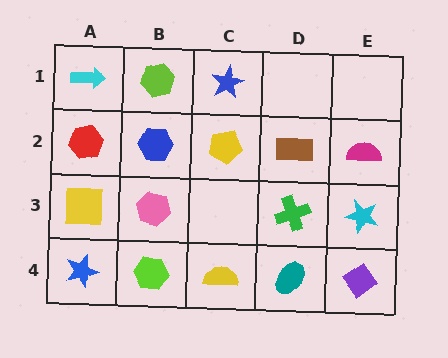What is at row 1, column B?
A lime hexagon.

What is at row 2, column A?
A red hexagon.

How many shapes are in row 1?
3 shapes.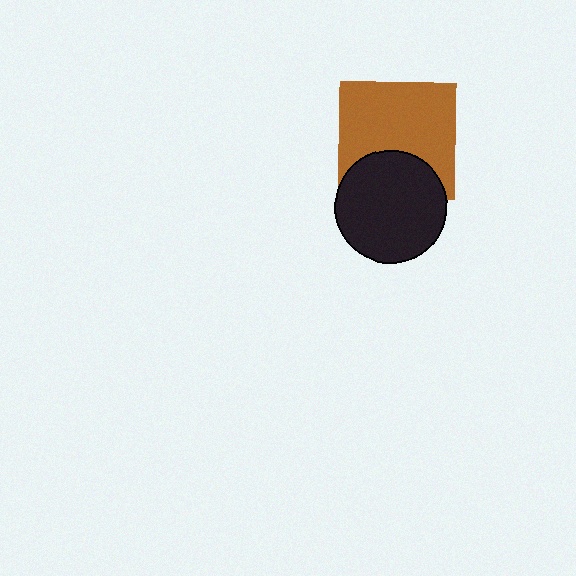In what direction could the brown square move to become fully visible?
The brown square could move up. That would shift it out from behind the black circle entirely.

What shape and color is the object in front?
The object in front is a black circle.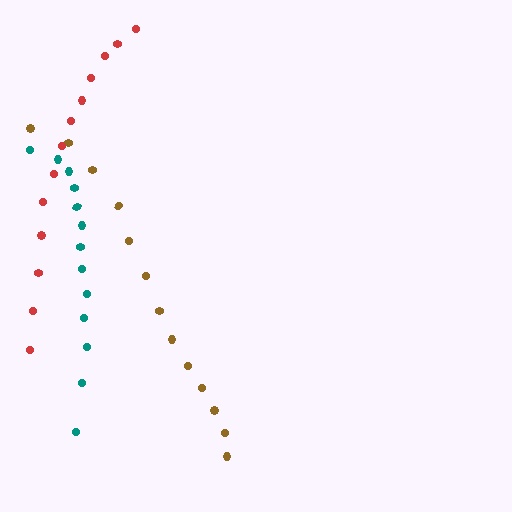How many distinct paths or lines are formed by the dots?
There are 3 distinct paths.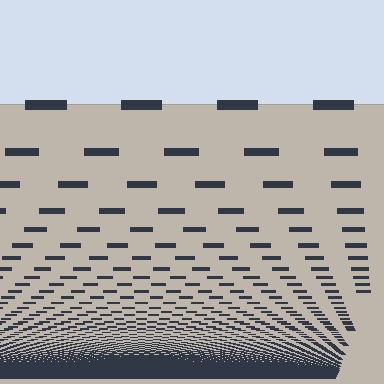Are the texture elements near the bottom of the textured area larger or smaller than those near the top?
Smaller. The gradient is inverted — elements near the bottom are smaller and denser.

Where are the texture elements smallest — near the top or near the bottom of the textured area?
Near the bottom.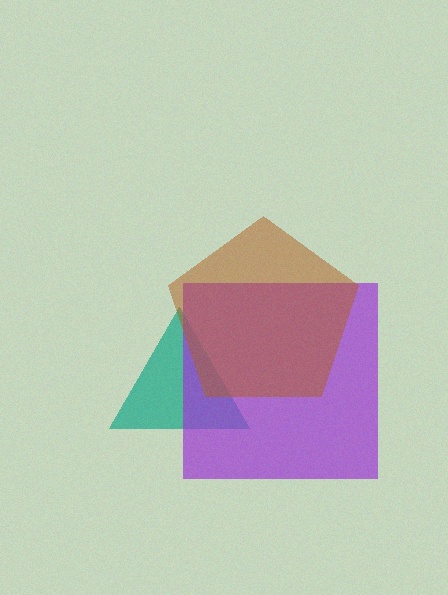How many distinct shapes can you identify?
There are 3 distinct shapes: a teal triangle, a purple square, a brown pentagon.